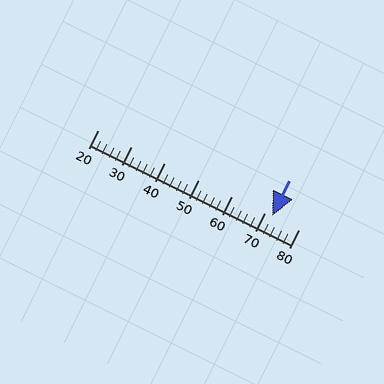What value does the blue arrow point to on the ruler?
The blue arrow points to approximately 72.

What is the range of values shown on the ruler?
The ruler shows values from 20 to 80.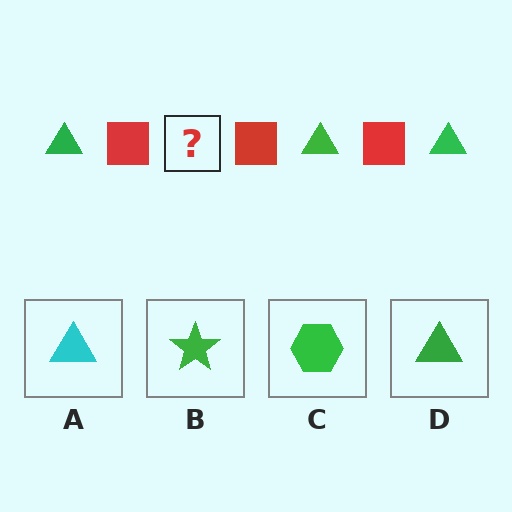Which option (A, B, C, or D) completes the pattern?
D.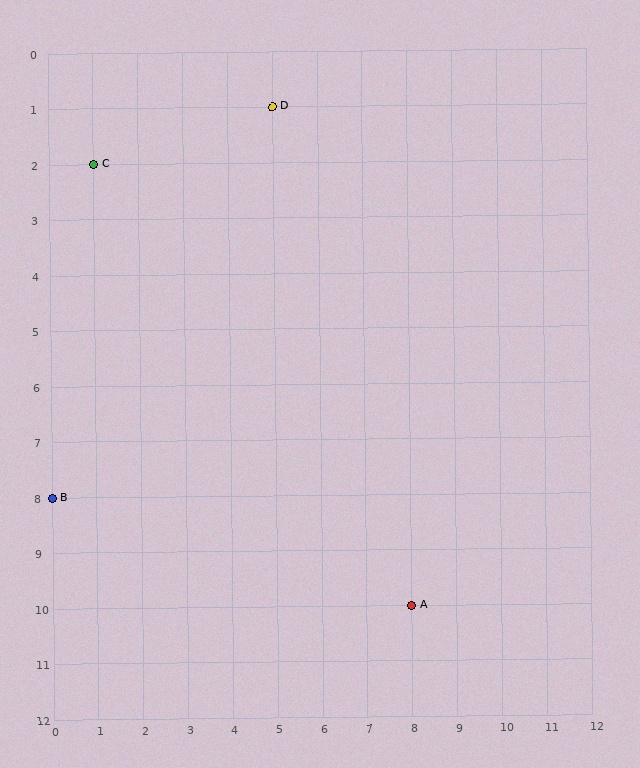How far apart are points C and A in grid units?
Points C and A are 7 columns and 8 rows apart (about 10.6 grid units diagonally).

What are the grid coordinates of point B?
Point B is at grid coordinates (0, 8).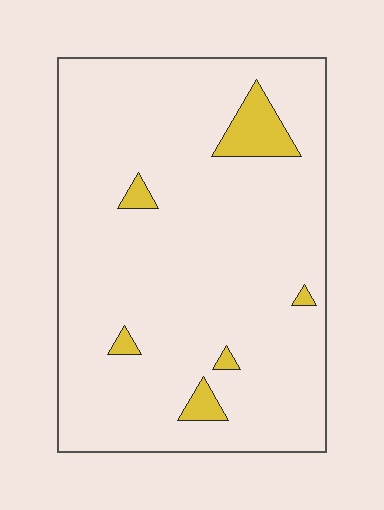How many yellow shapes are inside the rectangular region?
6.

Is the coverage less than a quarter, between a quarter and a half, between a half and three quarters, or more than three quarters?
Less than a quarter.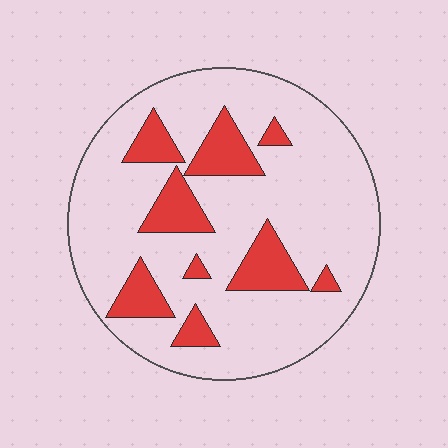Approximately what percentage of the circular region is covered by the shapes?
Approximately 20%.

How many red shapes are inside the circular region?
9.